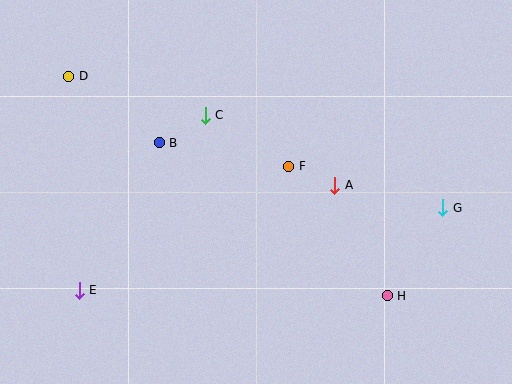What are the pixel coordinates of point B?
Point B is at (159, 143).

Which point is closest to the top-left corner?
Point D is closest to the top-left corner.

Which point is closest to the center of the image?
Point F at (289, 166) is closest to the center.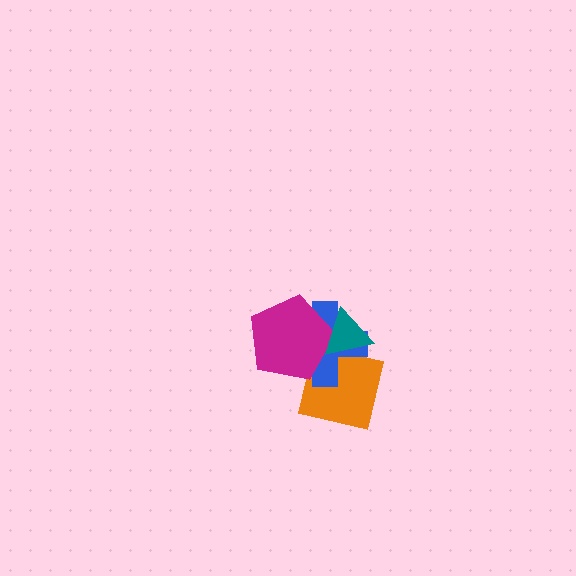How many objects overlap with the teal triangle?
3 objects overlap with the teal triangle.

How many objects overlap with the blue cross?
3 objects overlap with the blue cross.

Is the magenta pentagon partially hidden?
Yes, it is partially covered by another shape.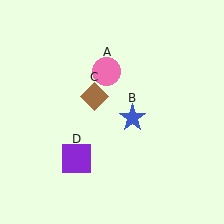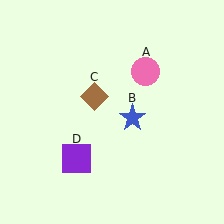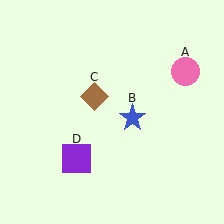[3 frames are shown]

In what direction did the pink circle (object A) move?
The pink circle (object A) moved right.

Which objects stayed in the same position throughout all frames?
Blue star (object B) and brown diamond (object C) and purple square (object D) remained stationary.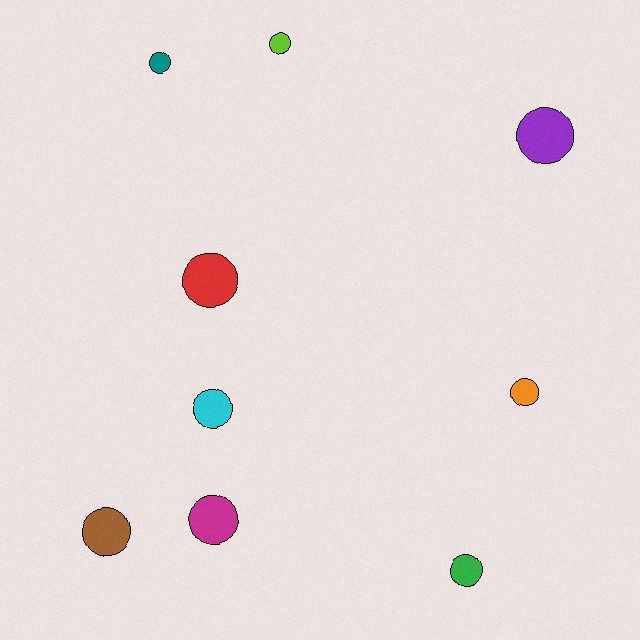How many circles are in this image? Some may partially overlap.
There are 9 circles.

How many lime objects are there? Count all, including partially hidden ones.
There is 1 lime object.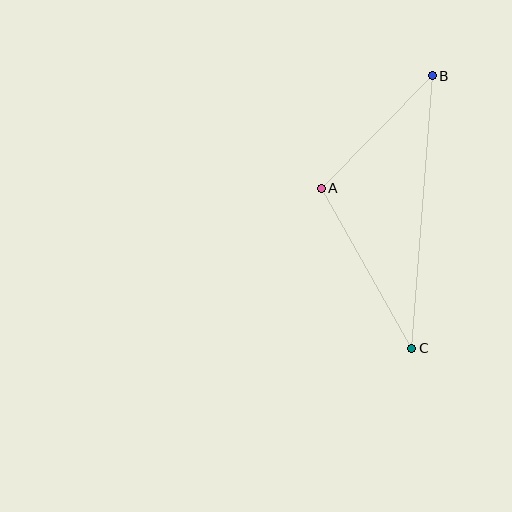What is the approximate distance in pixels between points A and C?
The distance between A and C is approximately 184 pixels.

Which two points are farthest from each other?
Points B and C are farthest from each other.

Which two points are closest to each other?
Points A and B are closest to each other.